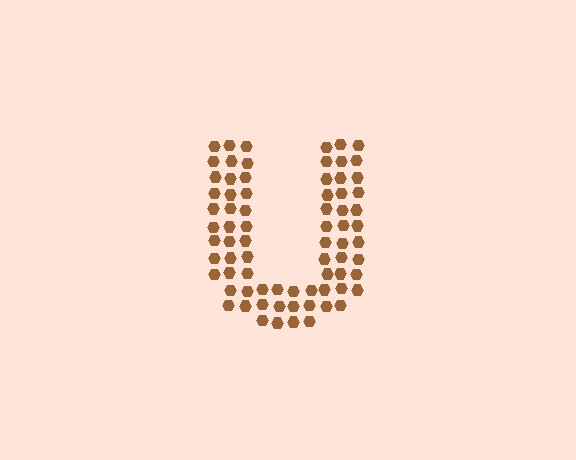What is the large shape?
The large shape is the letter U.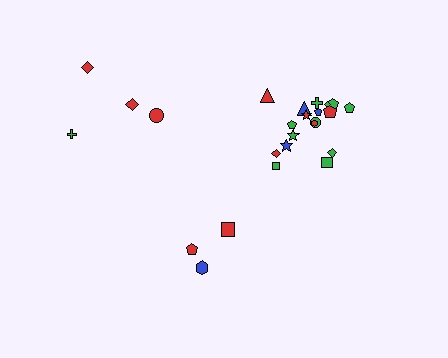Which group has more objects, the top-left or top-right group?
The top-right group.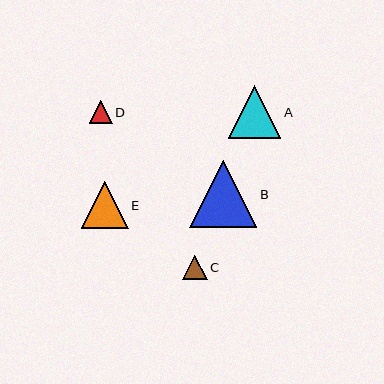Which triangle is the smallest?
Triangle D is the smallest with a size of approximately 23 pixels.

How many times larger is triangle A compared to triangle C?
Triangle A is approximately 2.2 times the size of triangle C.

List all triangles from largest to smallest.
From largest to smallest: B, A, E, C, D.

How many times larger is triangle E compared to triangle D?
Triangle E is approximately 2.0 times the size of triangle D.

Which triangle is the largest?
Triangle B is the largest with a size of approximately 67 pixels.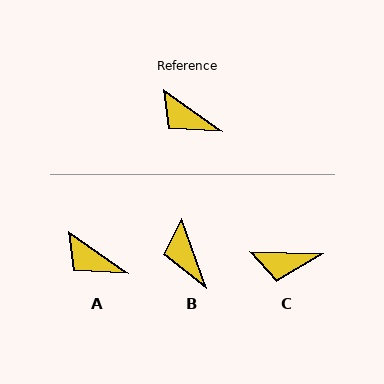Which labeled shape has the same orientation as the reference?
A.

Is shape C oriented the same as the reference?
No, it is off by about 34 degrees.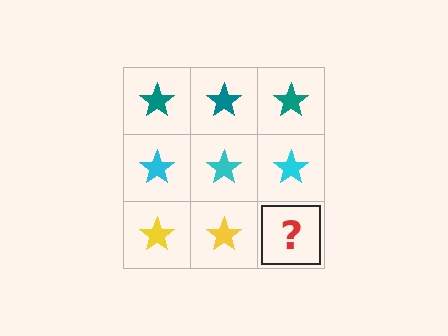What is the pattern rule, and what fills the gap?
The rule is that each row has a consistent color. The gap should be filled with a yellow star.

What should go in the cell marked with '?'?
The missing cell should contain a yellow star.